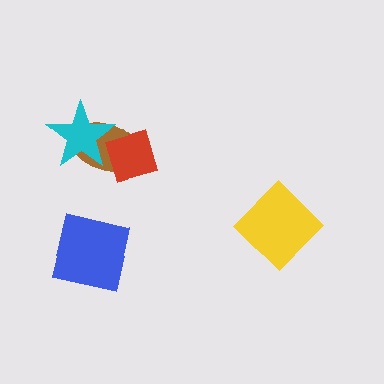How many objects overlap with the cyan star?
2 objects overlap with the cyan star.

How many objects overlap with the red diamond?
2 objects overlap with the red diamond.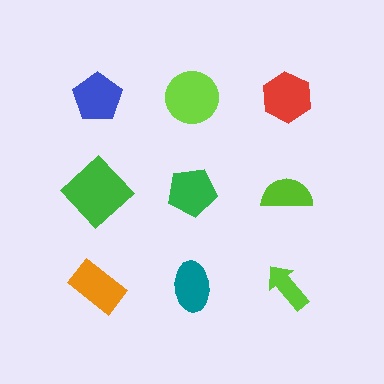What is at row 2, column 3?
A lime semicircle.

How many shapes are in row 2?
3 shapes.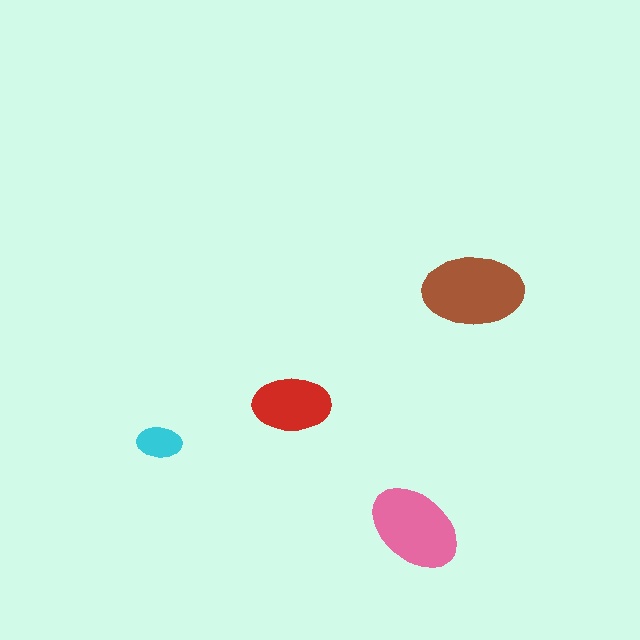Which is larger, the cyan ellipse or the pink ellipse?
The pink one.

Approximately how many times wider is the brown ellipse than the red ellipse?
About 1.5 times wider.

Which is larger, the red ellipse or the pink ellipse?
The pink one.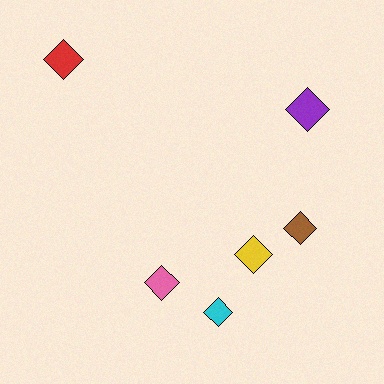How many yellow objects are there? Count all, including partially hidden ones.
There is 1 yellow object.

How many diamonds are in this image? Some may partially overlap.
There are 6 diamonds.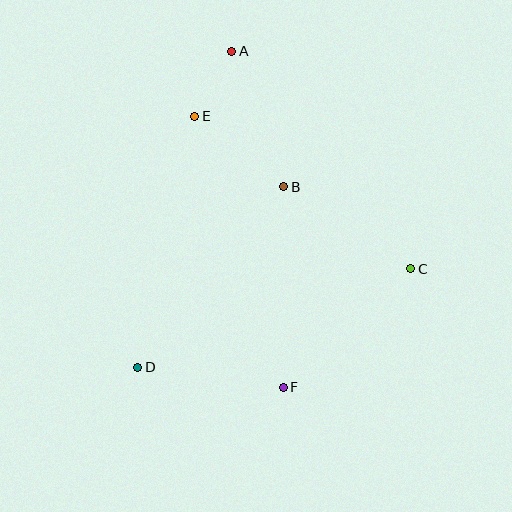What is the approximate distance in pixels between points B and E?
The distance between B and E is approximately 114 pixels.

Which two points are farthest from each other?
Points A and F are farthest from each other.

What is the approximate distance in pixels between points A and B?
The distance between A and B is approximately 145 pixels.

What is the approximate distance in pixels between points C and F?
The distance between C and F is approximately 174 pixels.